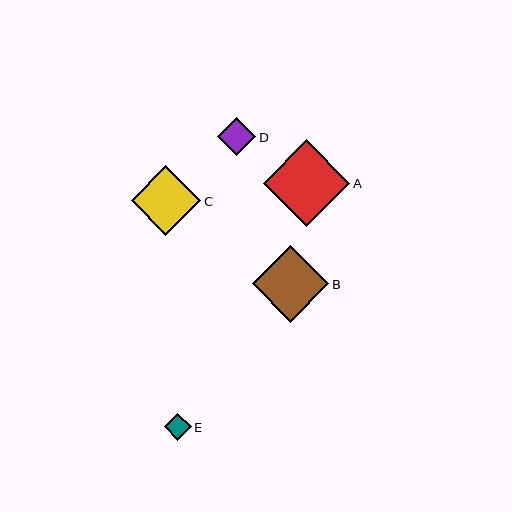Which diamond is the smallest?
Diamond E is the smallest with a size of approximately 27 pixels.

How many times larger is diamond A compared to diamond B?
Diamond A is approximately 1.1 times the size of diamond B.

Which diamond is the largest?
Diamond A is the largest with a size of approximately 87 pixels.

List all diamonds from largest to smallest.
From largest to smallest: A, B, C, D, E.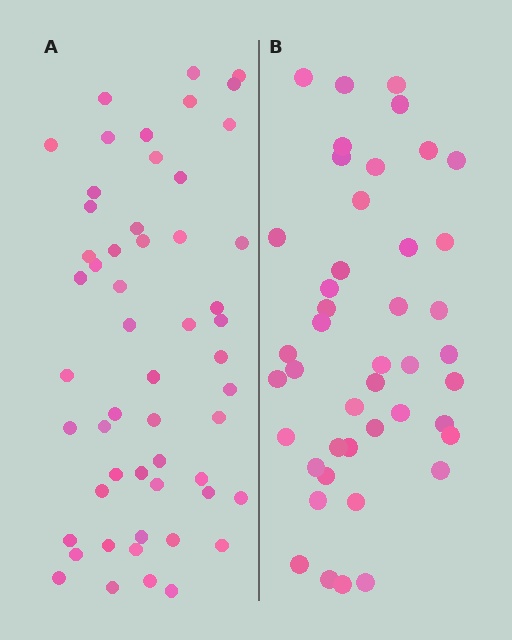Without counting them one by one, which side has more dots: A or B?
Region A (the left region) has more dots.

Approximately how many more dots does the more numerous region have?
Region A has roughly 10 or so more dots than region B.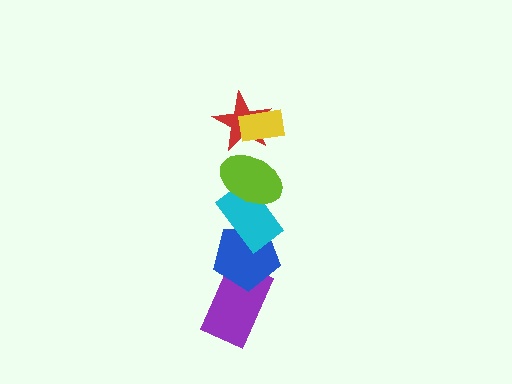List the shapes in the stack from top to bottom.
From top to bottom: the yellow rectangle, the red star, the lime ellipse, the cyan rectangle, the blue pentagon, the purple rectangle.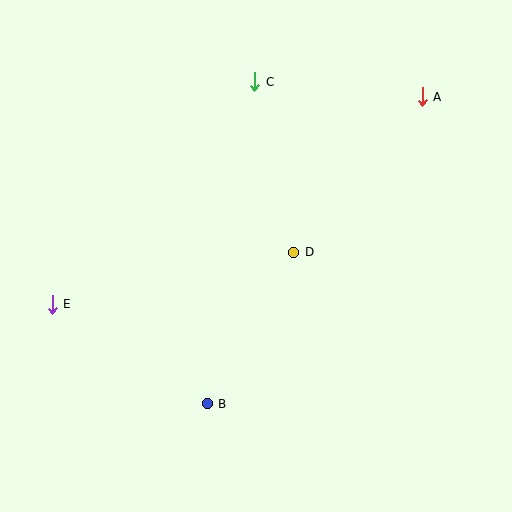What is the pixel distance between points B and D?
The distance between B and D is 174 pixels.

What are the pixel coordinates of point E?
Point E is at (52, 304).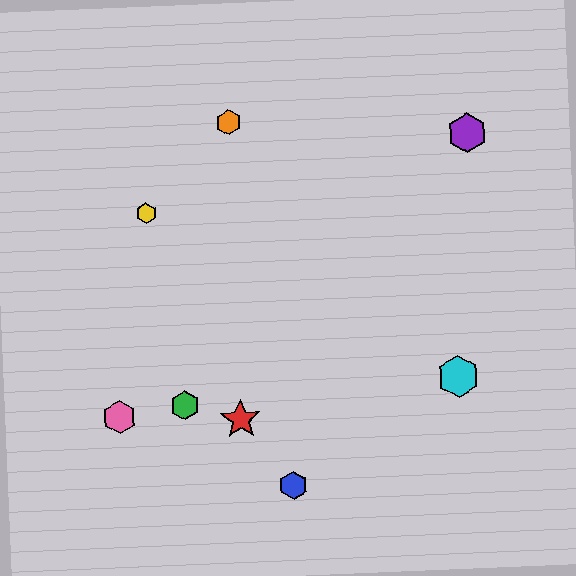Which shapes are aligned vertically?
The red star, the orange hexagon are aligned vertically.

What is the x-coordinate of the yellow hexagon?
The yellow hexagon is at x≈146.